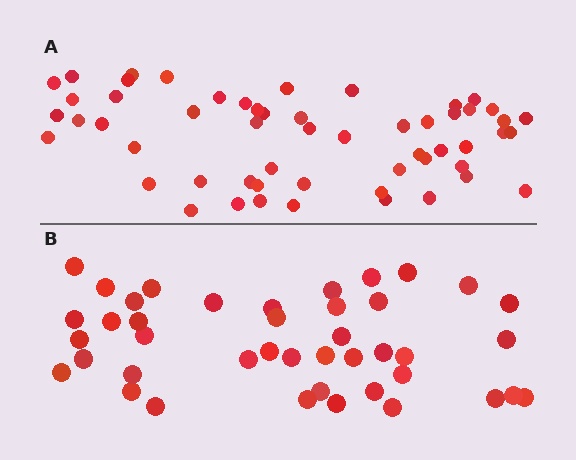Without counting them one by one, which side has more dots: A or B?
Region A (the top region) has more dots.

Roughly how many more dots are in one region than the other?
Region A has approximately 15 more dots than region B.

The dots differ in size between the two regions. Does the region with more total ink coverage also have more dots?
No. Region B has more total ink coverage because its dots are larger, but region A actually contains more individual dots. Total area can be misleading — the number of items is what matters here.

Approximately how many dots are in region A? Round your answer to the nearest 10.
About 60 dots. (The exact count is 55, which rounds to 60.)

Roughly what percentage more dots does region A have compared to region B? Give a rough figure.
About 30% more.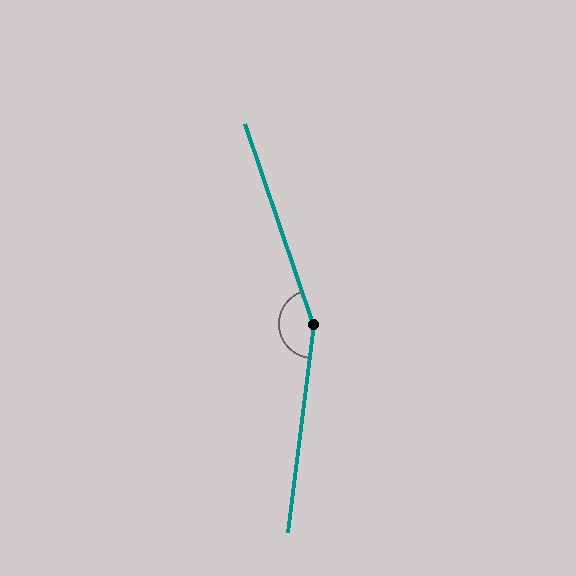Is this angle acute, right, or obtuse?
It is obtuse.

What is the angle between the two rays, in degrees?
Approximately 154 degrees.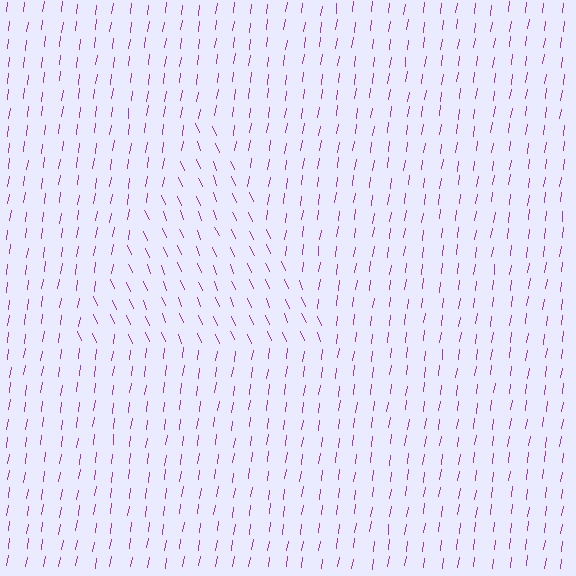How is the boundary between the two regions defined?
The boundary is defined purely by a change in line orientation (approximately 32 degrees difference). All lines are the same color and thickness.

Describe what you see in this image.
The image is filled with small purple line segments. A triangle region in the image has lines oriented differently from the surrounding lines, creating a visible texture boundary.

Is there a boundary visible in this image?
Yes, there is a texture boundary formed by a change in line orientation.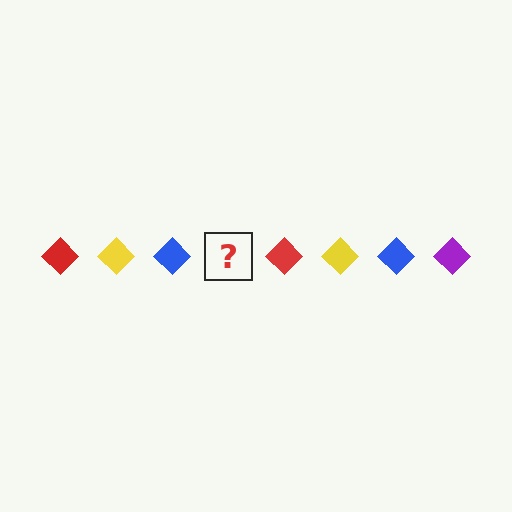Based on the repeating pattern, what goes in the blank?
The blank should be a purple diamond.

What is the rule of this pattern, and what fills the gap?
The rule is that the pattern cycles through red, yellow, blue, purple diamonds. The gap should be filled with a purple diamond.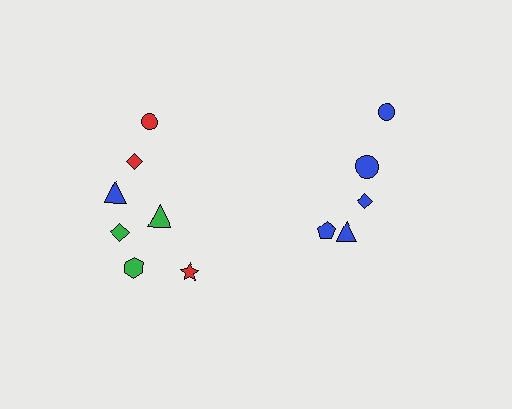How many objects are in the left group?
There are 7 objects.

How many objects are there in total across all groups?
There are 12 objects.